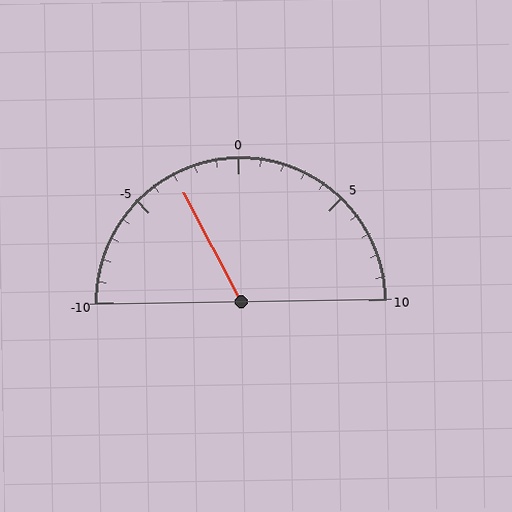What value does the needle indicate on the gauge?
The needle indicates approximately -3.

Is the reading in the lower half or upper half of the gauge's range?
The reading is in the lower half of the range (-10 to 10).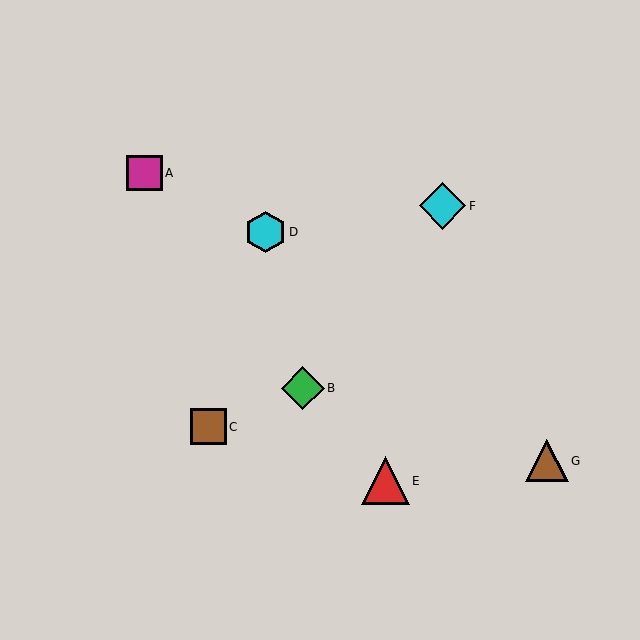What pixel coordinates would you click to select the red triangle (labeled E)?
Click at (385, 481) to select the red triangle E.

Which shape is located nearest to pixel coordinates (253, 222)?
The cyan hexagon (labeled D) at (266, 232) is nearest to that location.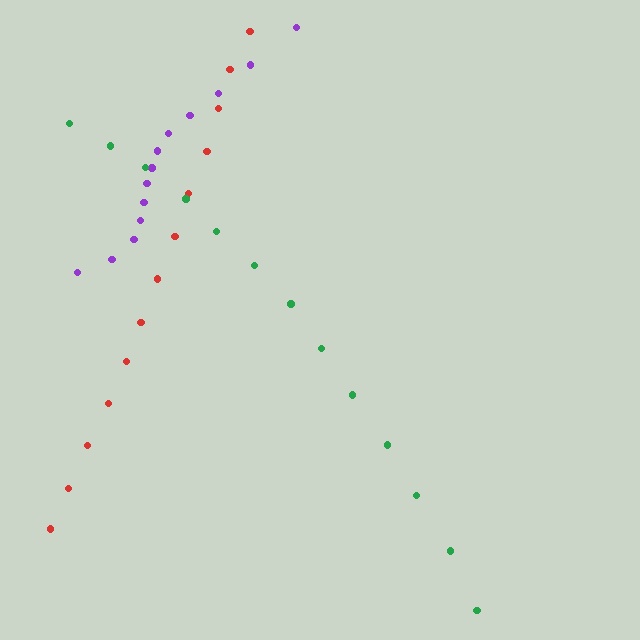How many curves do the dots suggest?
There are 3 distinct paths.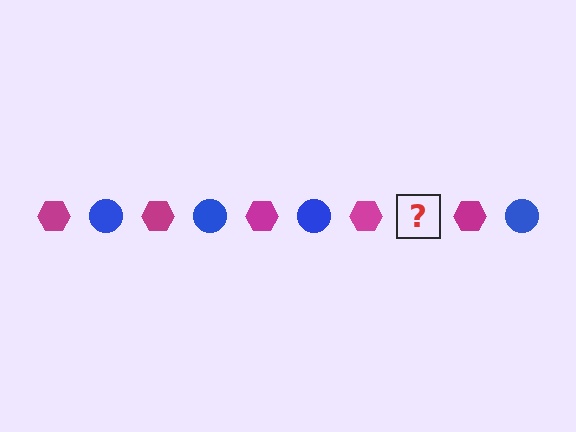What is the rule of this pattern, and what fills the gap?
The rule is that the pattern alternates between magenta hexagon and blue circle. The gap should be filled with a blue circle.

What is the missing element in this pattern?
The missing element is a blue circle.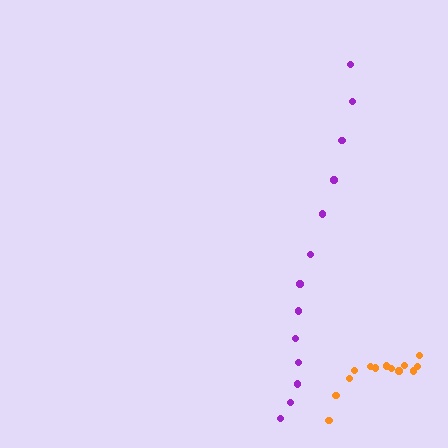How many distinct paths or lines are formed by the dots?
There are 2 distinct paths.